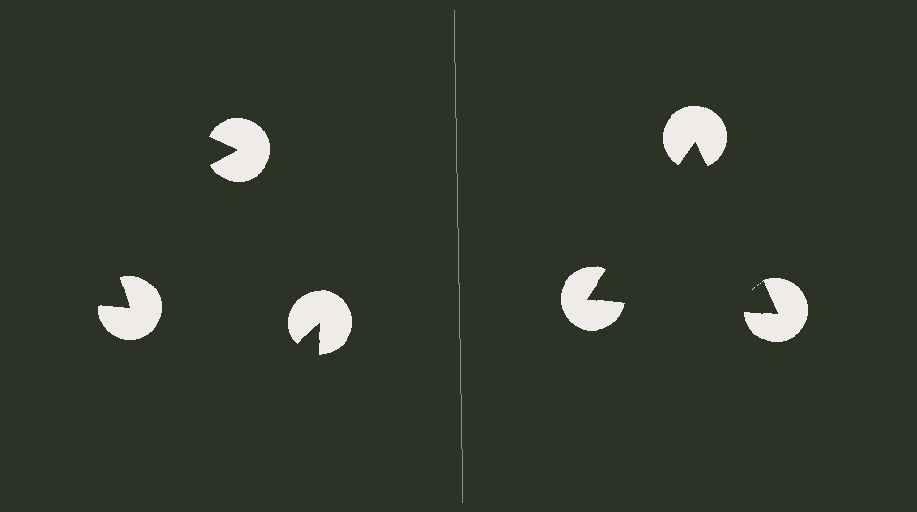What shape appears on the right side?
An illusory triangle.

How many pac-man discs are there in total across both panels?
6 — 3 on each side.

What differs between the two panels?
The pac-man discs are positioned identically on both sides; only the wedge orientations differ. On the right they align to a triangle; on the left they are misaligned.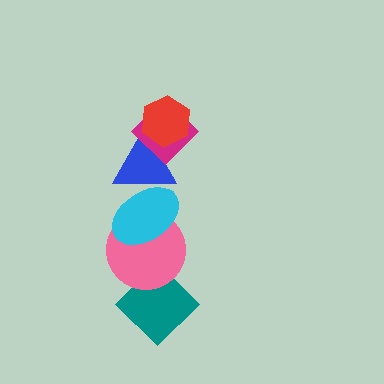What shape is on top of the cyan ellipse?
The blue triangle is on top of the cyan ellipse.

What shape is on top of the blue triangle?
The magenta diamond is on top of the blue triangle.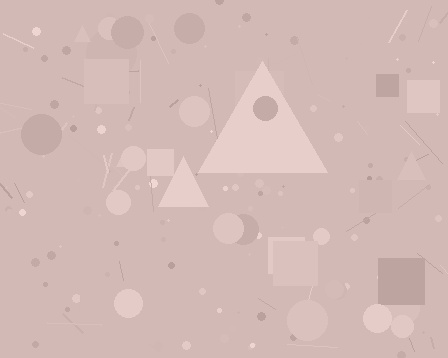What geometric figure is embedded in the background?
A triangle is embedded in the background.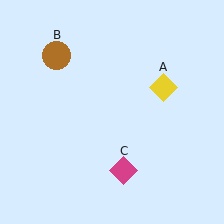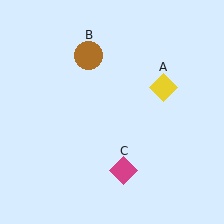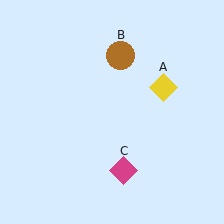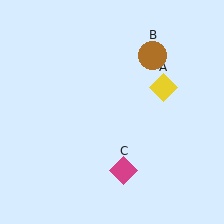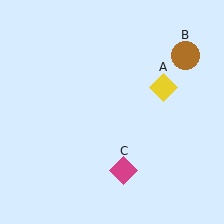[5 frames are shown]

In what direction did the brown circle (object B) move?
The brown circle (object B) moved right.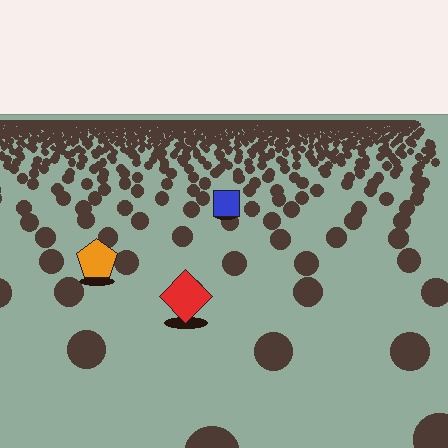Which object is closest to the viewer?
The red diamond is closest. The texture marks near it are larger and more spread out.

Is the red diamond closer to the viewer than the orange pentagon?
Yes. The red diamond is closer — you can tell from the texture gradient: the ground texture is coarser near it.